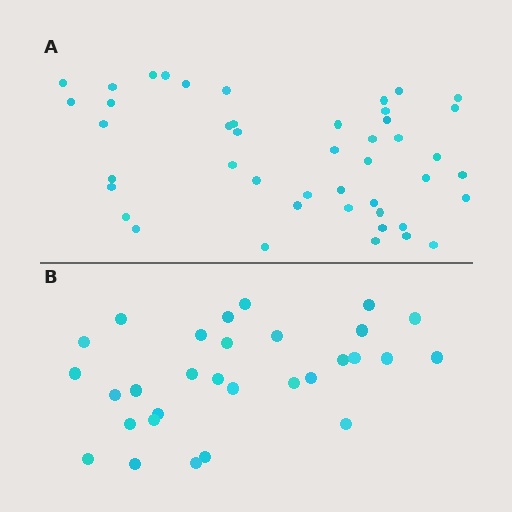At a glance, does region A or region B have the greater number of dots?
Region A (the top region) has more dots.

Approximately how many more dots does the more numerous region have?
Region A has approximately 15 more dots than region B.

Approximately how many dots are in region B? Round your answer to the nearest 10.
About 30 dots.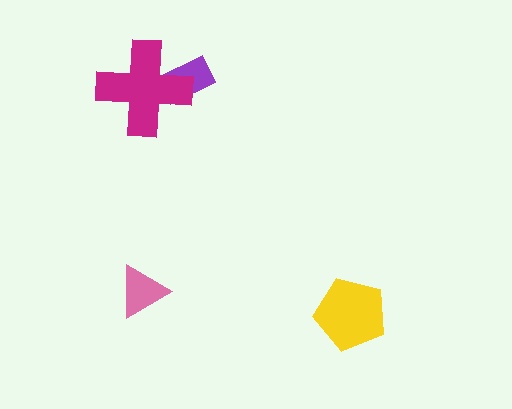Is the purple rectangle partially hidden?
Yes, it is partially covered by another shape.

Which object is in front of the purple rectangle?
The magenta cross is in front of the purple rectangle.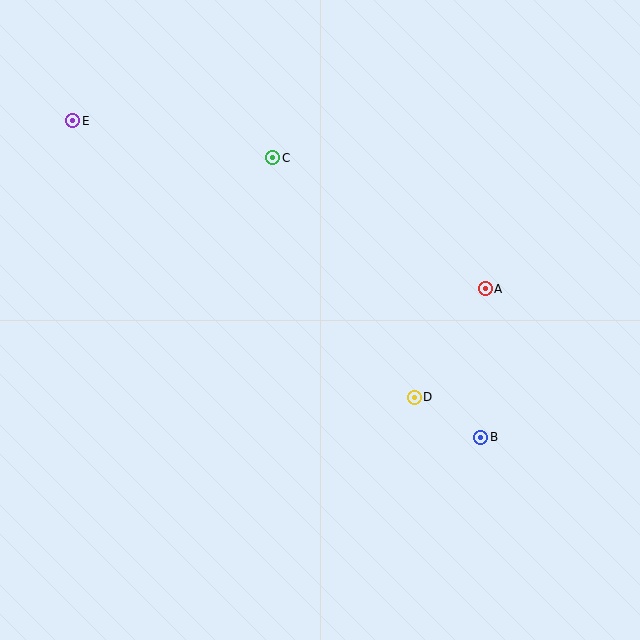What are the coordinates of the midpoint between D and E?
The midpoint between D and E is at (243, 259).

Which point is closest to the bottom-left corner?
Point D is closest to the bottom-left corner.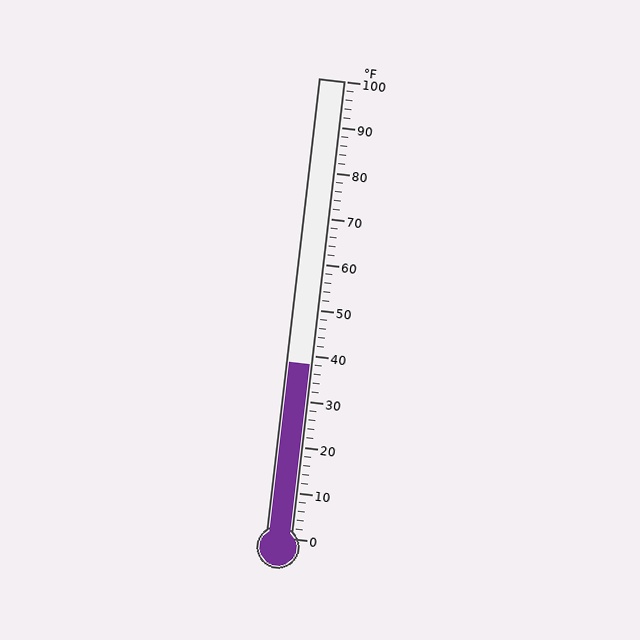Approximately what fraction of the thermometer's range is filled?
The thermometer is filled to approximately 40% of its range.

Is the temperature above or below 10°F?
The temperature is above 10°F.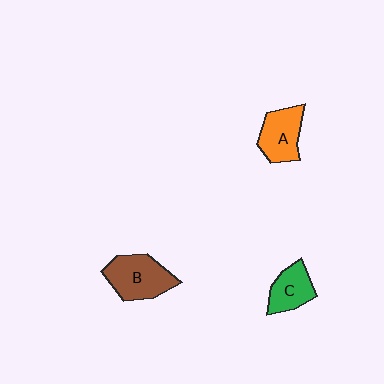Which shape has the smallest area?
Shape C (green).